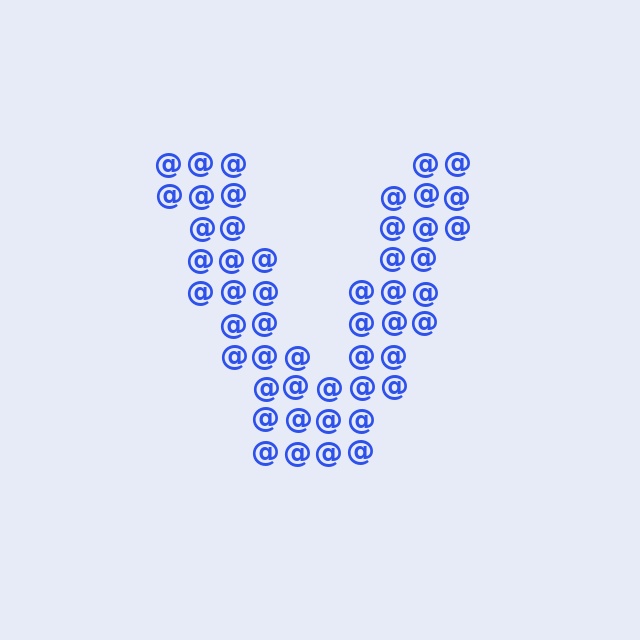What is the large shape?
The large shape is the letter V.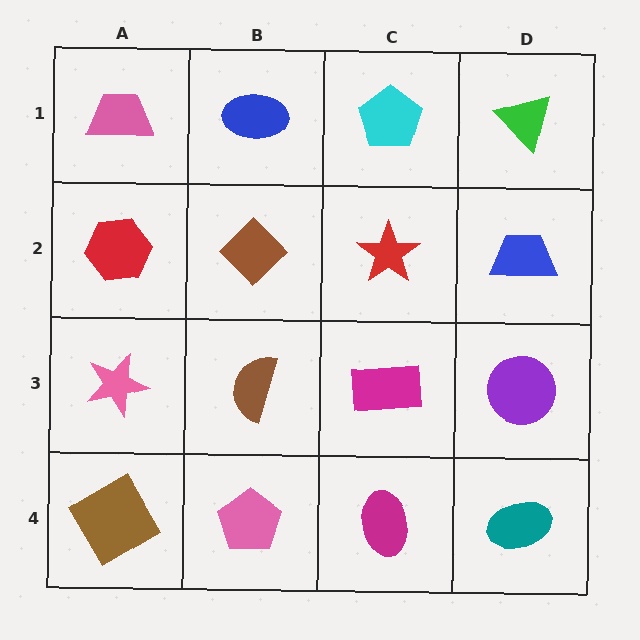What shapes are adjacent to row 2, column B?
A blue ellipse (row 1, column B), a brown semicircle (row 3, column B), a red hexagon (row 2, column A), a red star (row 2, column C).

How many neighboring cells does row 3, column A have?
3.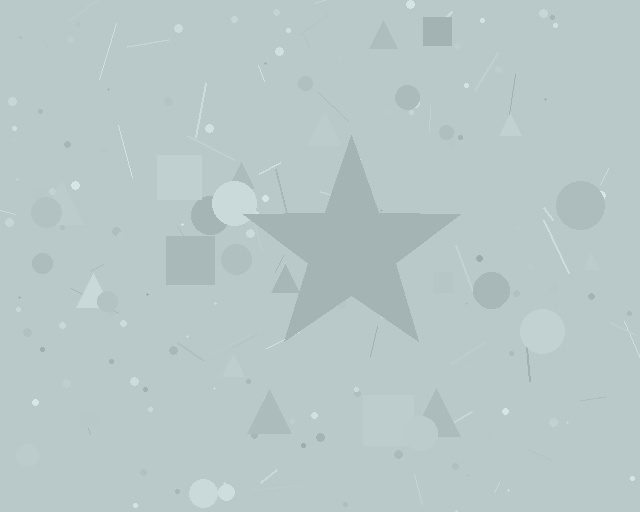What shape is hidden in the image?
A star is hidden in the image.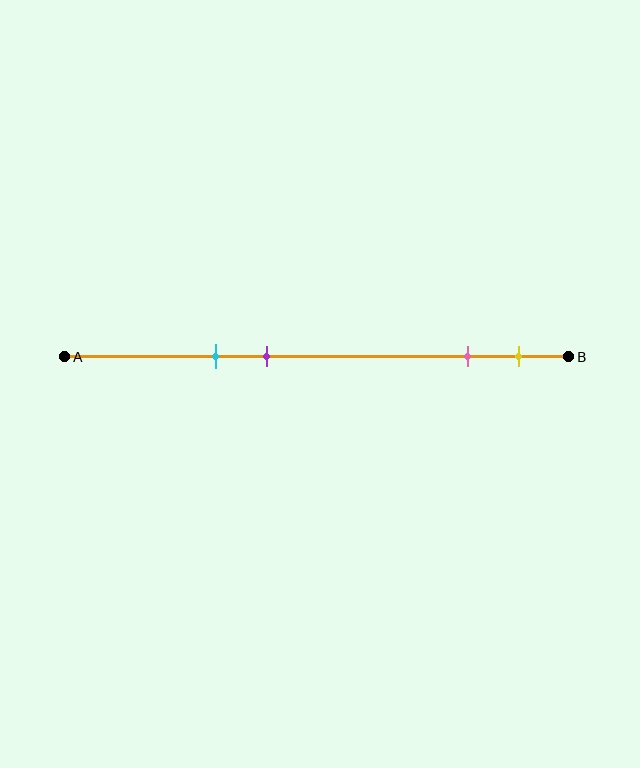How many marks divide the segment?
There are 4 marks dividing the segment.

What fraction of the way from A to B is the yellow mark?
The yellow mark is approximately 90% (0.9) of the way from A to B.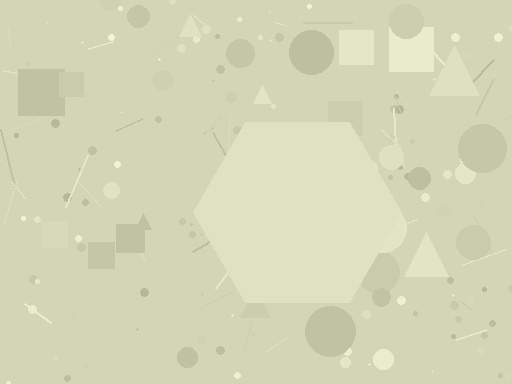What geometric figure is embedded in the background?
A hexagon is embedded in the background.